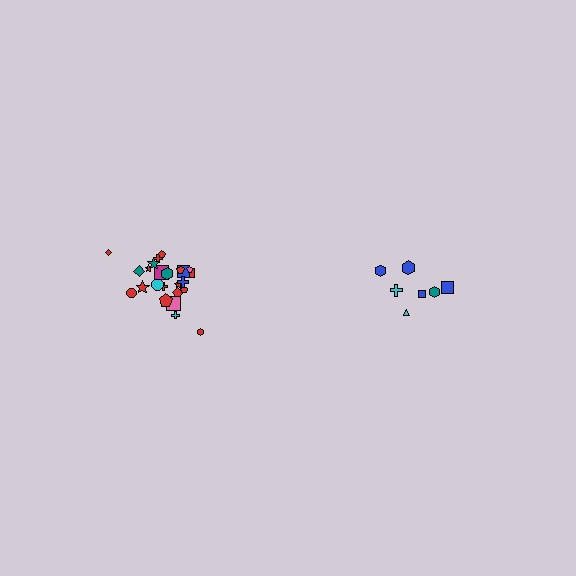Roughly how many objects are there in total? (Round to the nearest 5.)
Roughly 30 objects in total.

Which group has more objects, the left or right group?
The left group.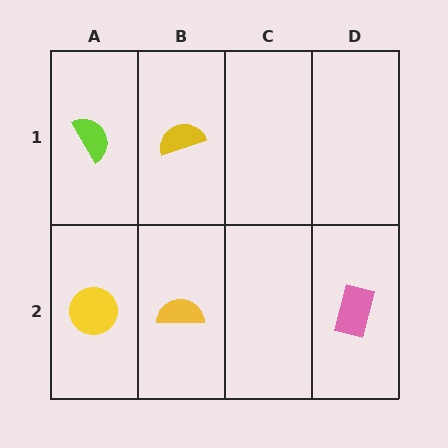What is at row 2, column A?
A yellow circle.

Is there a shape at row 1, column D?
No, that cell is empty.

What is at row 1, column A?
A lime semicircle.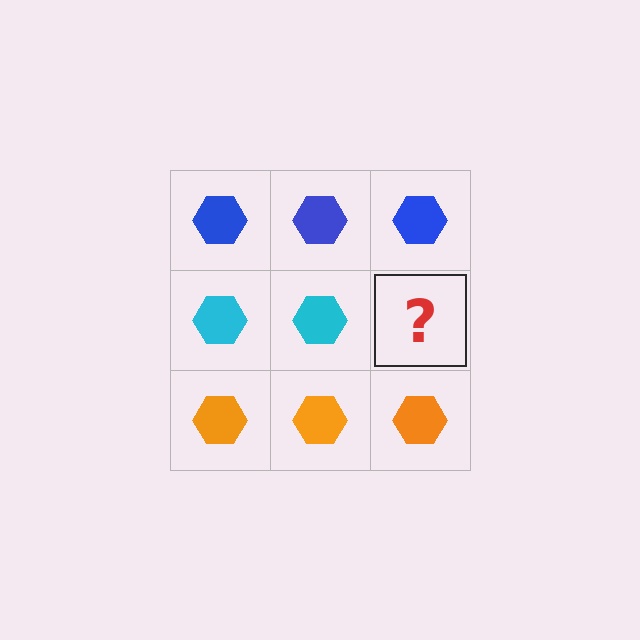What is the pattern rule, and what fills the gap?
The rule is that each row has a consistent color. The gap should be filled with a cyan hexagon.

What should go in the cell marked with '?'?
The missing cell should contain a cyan hexagon.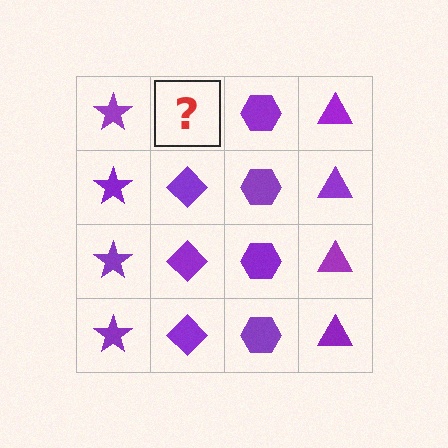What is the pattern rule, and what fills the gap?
The rule is that each column has a consistent shape. The gap should be filled with a purple diamond.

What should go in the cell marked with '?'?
The missing cell should contain a purple diamond.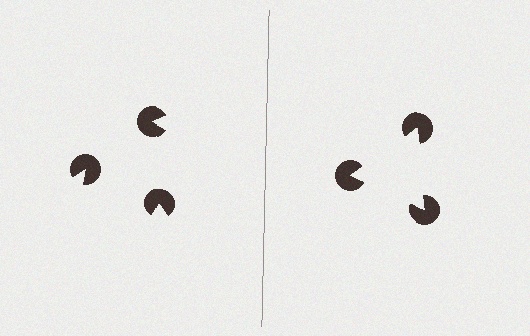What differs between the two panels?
The pac-man discs are positioned identically on both sides; only the wedge orientations differ. On the right they align to a triangle; on the left they are misaligned.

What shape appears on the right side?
An illusory triangle.